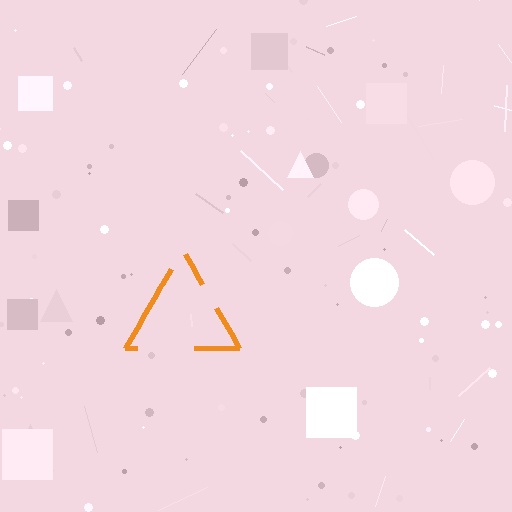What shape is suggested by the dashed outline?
The dashed outline suggests a triangle.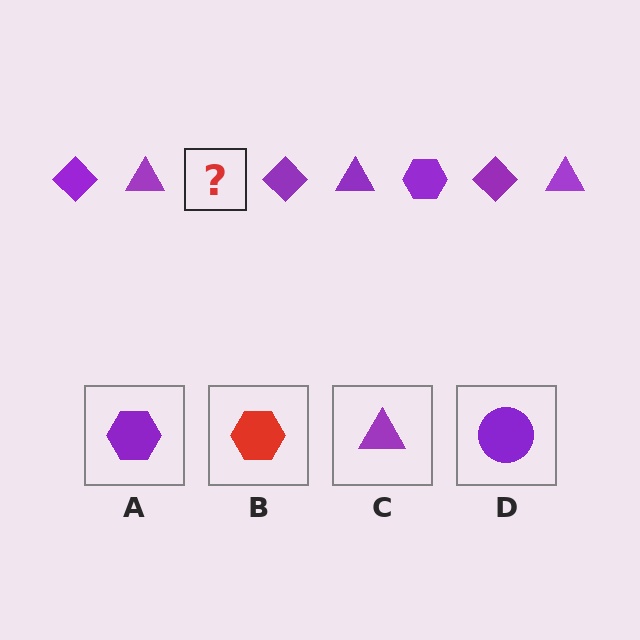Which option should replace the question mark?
Option A.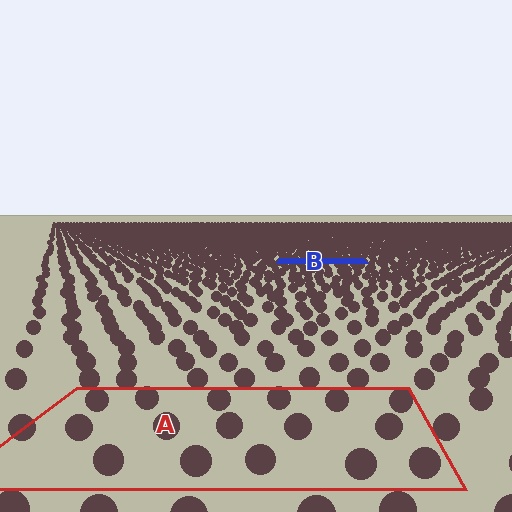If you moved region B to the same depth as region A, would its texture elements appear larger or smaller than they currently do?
They would appear larger. At a closer depth, the same texture elements are projected at a bigger on-screen size.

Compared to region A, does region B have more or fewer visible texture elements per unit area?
Region B has more texture elements per unit area — they are packed more densely because it is farther away.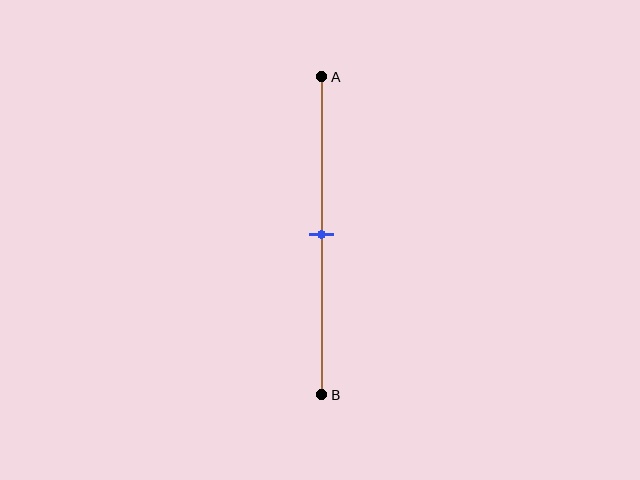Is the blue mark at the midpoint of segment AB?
Yes, the mark is approximately at the midpoint.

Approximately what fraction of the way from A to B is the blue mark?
The blue mark is approximately 50% of the way from A to B.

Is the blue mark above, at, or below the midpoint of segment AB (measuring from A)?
The blue mark is approximately at the midpoint of segment AB.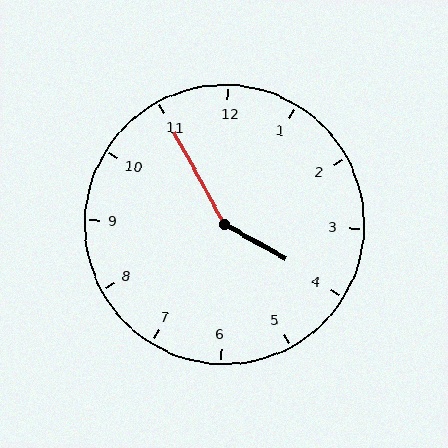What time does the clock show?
3:55.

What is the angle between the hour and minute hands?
Approximately 148 degrees.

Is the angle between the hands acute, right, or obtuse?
It is obtuse.